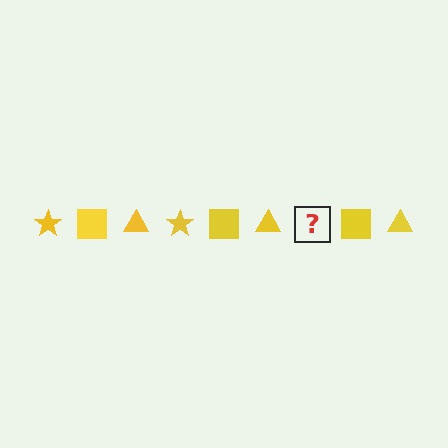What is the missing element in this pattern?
The missing element is a yellow star.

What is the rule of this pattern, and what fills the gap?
The rule is that the pattern cycles through star, square, triangle shapes in yellow. The gap should be filled with a yellow star.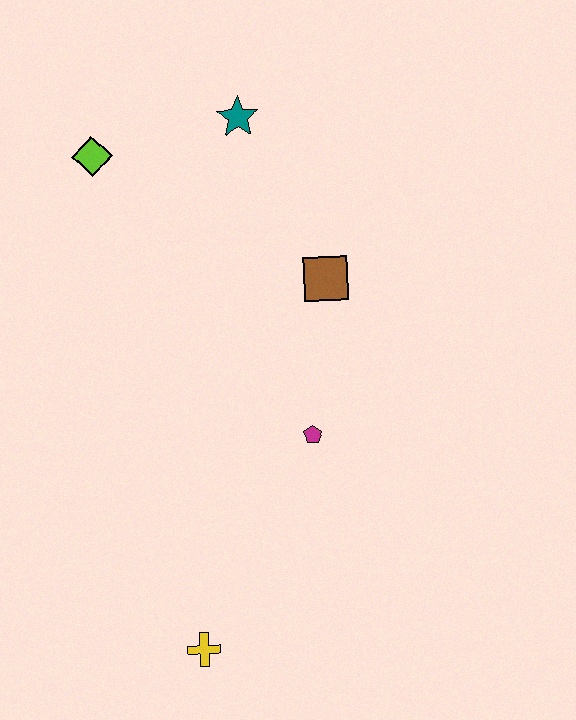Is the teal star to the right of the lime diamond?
Yes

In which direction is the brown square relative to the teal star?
The brown square is below the teal star.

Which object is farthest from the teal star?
The yellow cross is farthest from the teal star.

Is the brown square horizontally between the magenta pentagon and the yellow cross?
No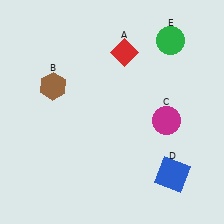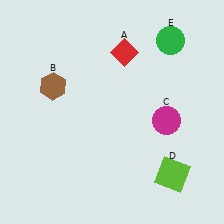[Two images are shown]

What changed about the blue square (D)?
In Image 1, D is blue. In Image 2, it changed to lime.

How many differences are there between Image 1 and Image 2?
There is 1 difference between the two images.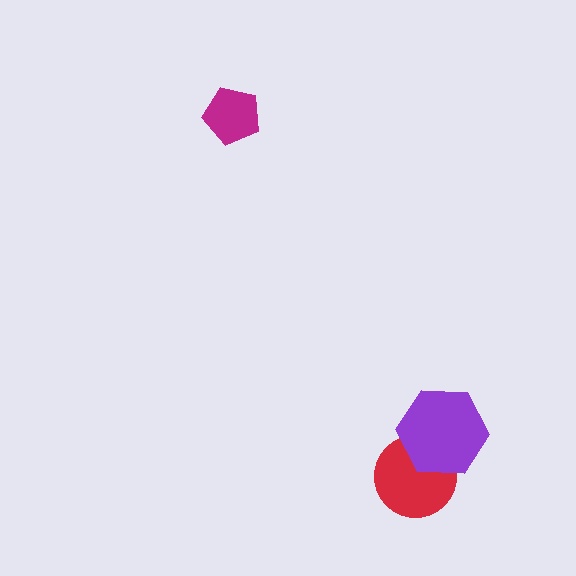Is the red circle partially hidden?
Yes, it is partially covered by another shape.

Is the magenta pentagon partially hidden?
No, no other shape covers it.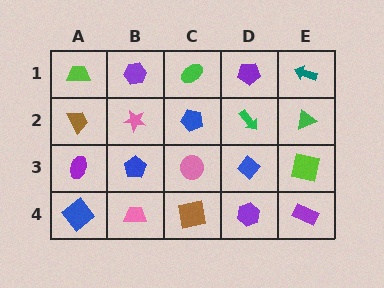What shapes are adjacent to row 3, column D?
A green arrow (row 2, column D), a purple hexagon (row 4, column D), a pink circle (row 3, column C), a lime square (row 3, column E).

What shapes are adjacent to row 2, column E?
A teal arrow (row 1, column E), a lime square (row 3, column E), a green arrow (row 2, column D).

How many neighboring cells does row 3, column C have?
4.